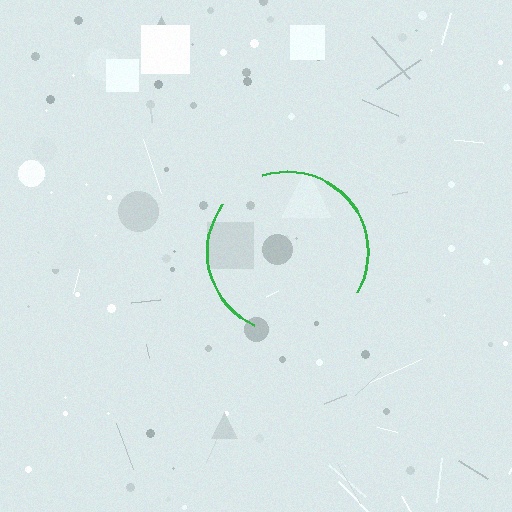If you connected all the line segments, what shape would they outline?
They would outline a circle.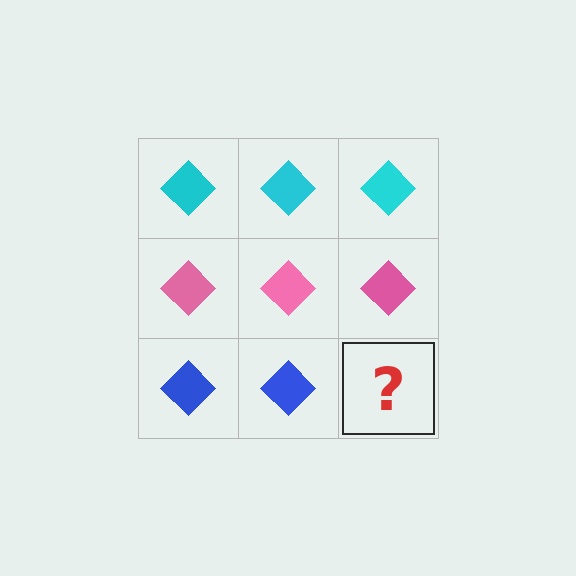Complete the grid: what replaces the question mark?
The question mark should be replaced with a blue diamond.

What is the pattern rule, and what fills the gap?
The rule is that each row has a consistent color. The gap should be filled with a blue diamond.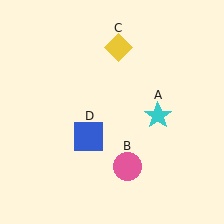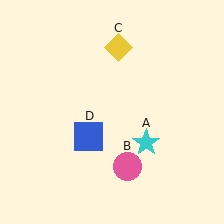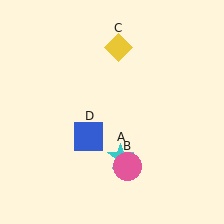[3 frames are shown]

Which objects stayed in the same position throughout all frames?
Pink circle (object B) and yellow diamond (object C) and blue square (object D) remained stationary.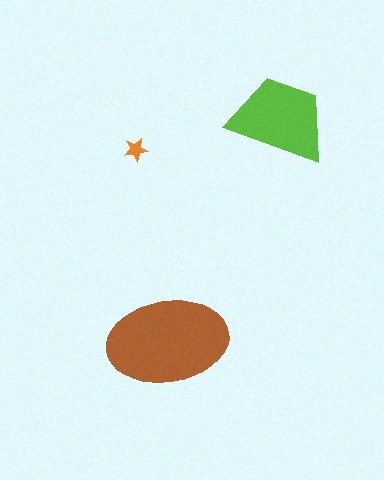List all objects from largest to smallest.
The brown ellipse, the lime trapezoid, the orange star.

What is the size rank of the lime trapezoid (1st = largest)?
2nd.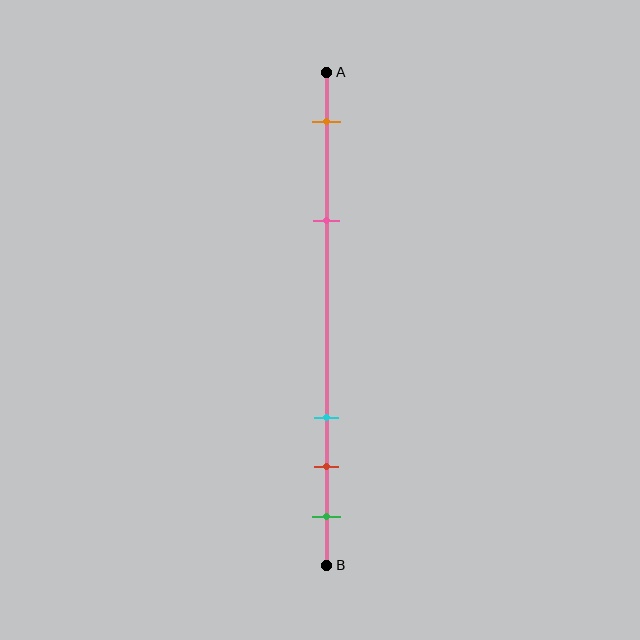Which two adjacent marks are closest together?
The red and green marks are the closest adjacent pair.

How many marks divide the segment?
There are 5 marks dividing the segment.